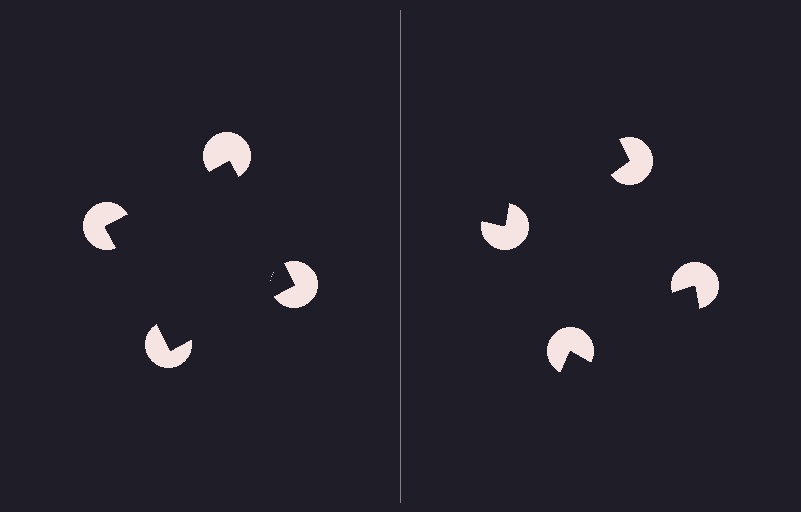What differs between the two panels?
The pac-man discs are positioned identically on both sides; only the wedge orientations differ. On the left they align to a square; on the right they are misaligned.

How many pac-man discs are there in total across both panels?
8 — 4 on each side.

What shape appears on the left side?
An illusory square.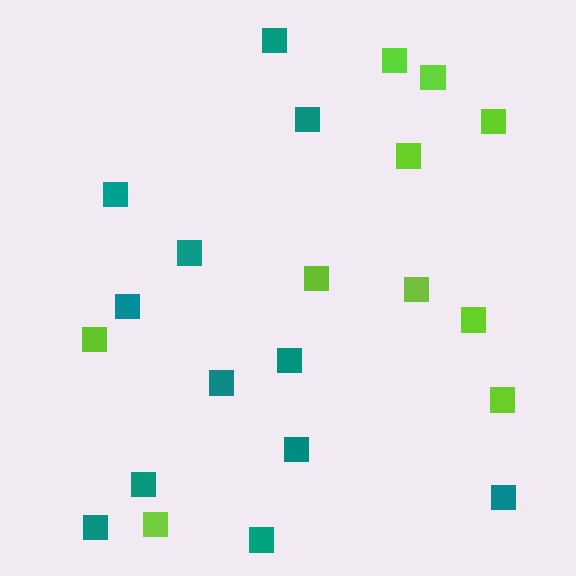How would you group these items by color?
There are 2 groups: one group of teal squares (12) and one group of lime squares (10).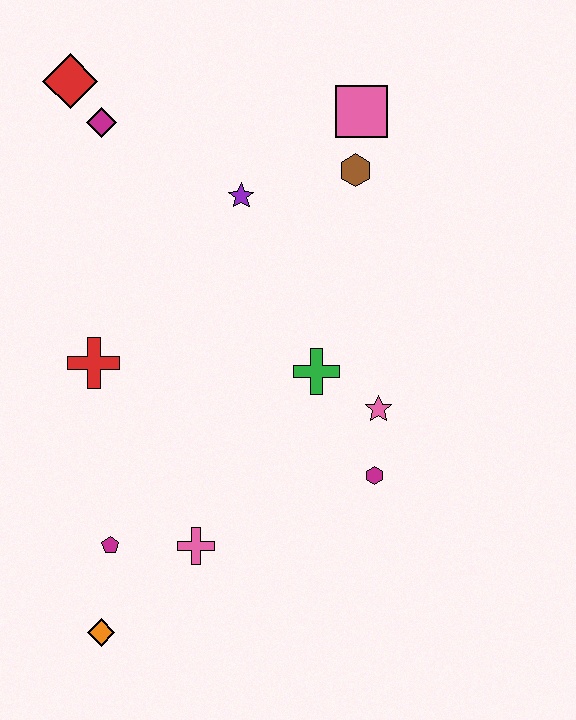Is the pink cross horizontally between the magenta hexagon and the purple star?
No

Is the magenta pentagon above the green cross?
No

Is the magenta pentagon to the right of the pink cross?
No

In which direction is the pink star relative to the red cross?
The pink star is to the right of the red cross.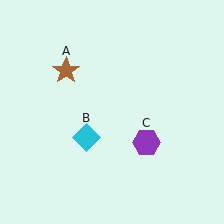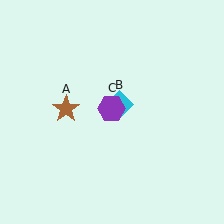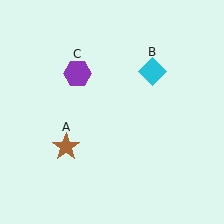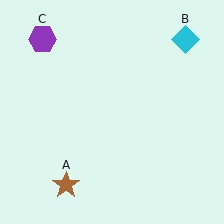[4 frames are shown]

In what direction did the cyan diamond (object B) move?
The cyan diamond (object B) moved up and to the right.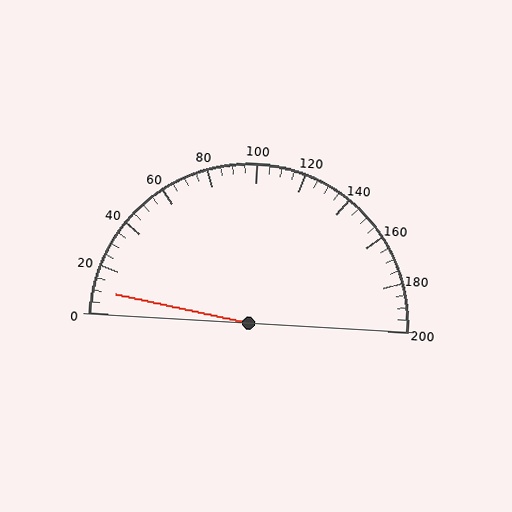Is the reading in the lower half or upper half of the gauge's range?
The reading is in the lower half of the range (0 to 200).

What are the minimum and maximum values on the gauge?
The gauge ranges from 0 to 200.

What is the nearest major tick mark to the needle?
The nearest major tick mark is 0.